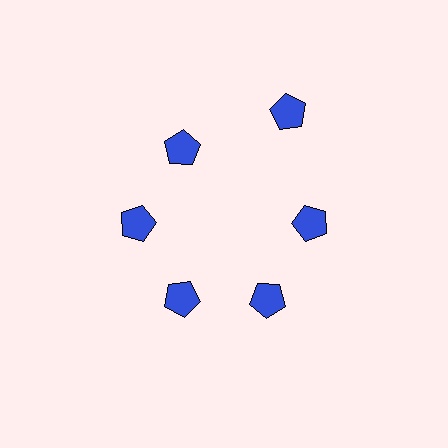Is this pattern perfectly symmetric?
No. The 6 blue pentagons are arranged in a ring, but one element near the 1 o'clock position is pushed outward from the center, breaking the 6-fold rotational symmetry.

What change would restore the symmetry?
The symmetry would be restored by moving it inward, back onto the ring so that all 6 pentagons sit at equal angles and equal distance from the center.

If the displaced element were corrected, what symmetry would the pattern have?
It would have 6-fold rotational symmetry — the pattern would map onto itself every 60 degrees.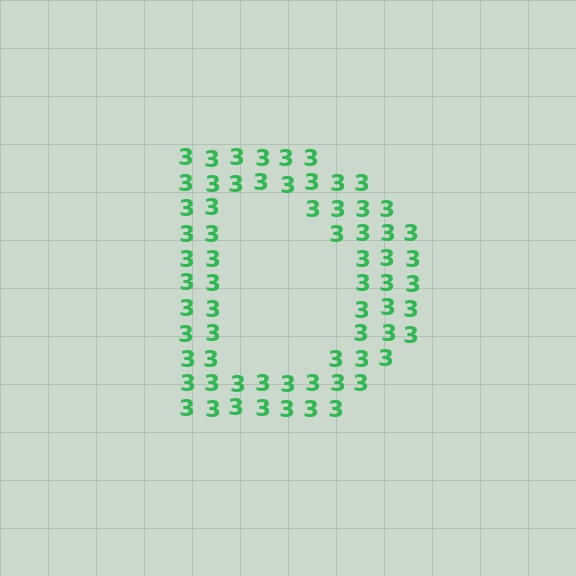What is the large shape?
The large shape is the letter D.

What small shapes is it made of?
It is made of small digit 3's.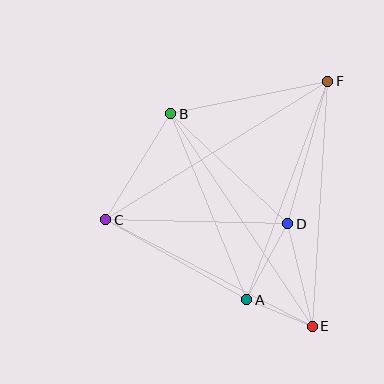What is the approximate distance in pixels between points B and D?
The distance between B and D is approximately 161 pixels.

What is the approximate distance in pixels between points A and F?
The distance between A and F is approximately 233 pixels.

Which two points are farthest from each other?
Points C and F are farthest from each other.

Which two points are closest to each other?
Points A and E are closest to each other.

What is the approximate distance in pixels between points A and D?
The distance between A and D is approximately 86 pixels.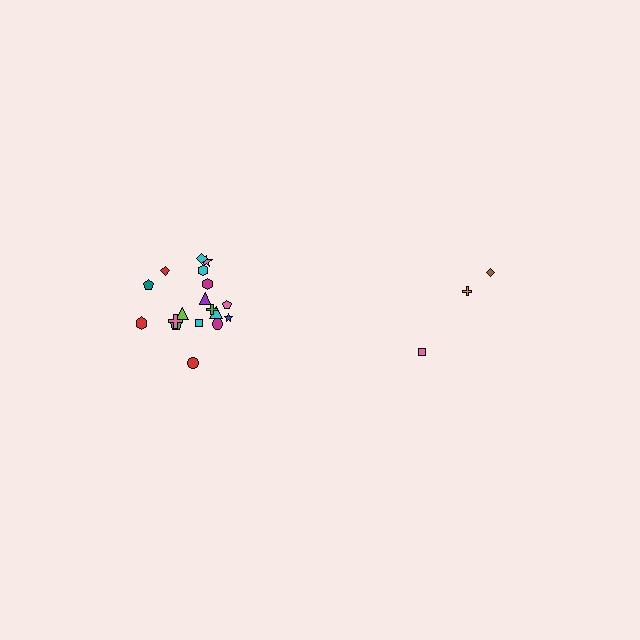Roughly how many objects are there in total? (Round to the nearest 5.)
Roughly 20 objects in total.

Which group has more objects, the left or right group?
The left group.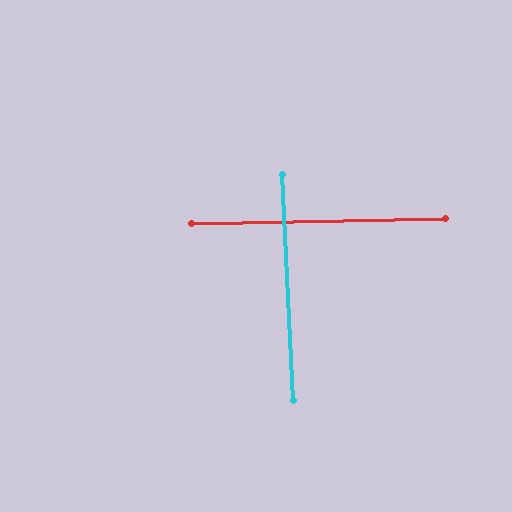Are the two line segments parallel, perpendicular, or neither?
Perpendicular — they meet at approximately 88°.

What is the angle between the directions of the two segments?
Approximately 88 degrees.